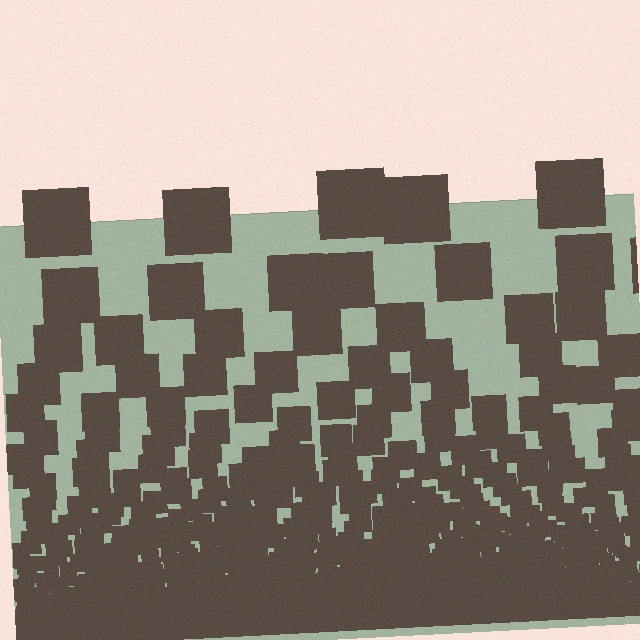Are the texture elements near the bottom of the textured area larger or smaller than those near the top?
Smaller. The gradient is inverted — elements near the bottom are smaller and denser.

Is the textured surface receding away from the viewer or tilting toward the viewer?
The surface appears to tilt toward the viewer. Texture elements get larger and sparser toward the top.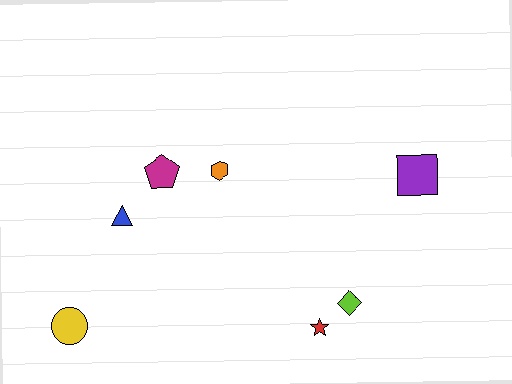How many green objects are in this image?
There are no green objects.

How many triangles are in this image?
There is 1 triangle.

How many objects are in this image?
There are 7 objects.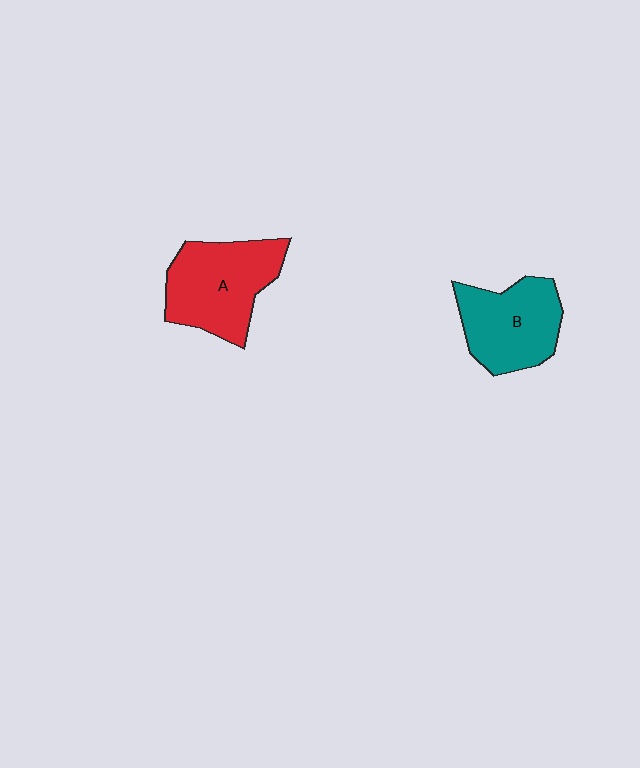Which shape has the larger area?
Shape A (red).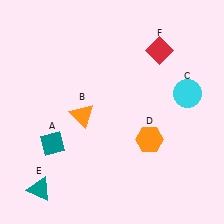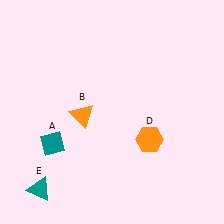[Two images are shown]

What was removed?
The red diamond (F), the cyan circle (C) were removed in Image 2.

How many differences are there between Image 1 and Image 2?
There are 2 differences between the two images.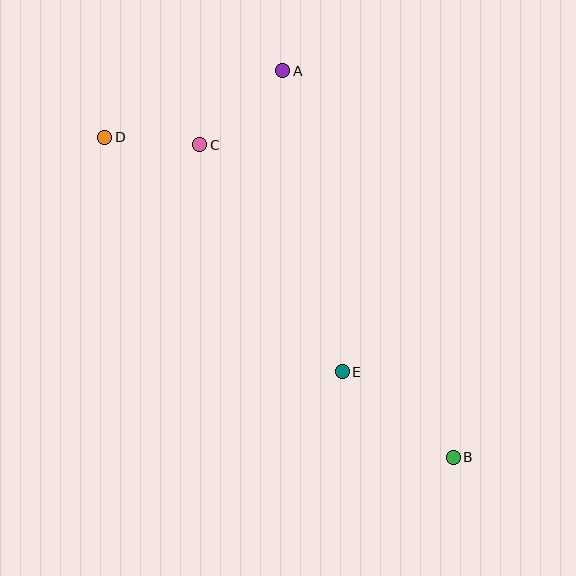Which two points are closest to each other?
Points C and D are closest to each other.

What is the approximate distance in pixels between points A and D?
The distance between A and D is approximately 190 pixels.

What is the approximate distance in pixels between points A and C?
The distance between A and C is approximately 111 pixels.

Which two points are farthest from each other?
Points B and D are farthest from each other.